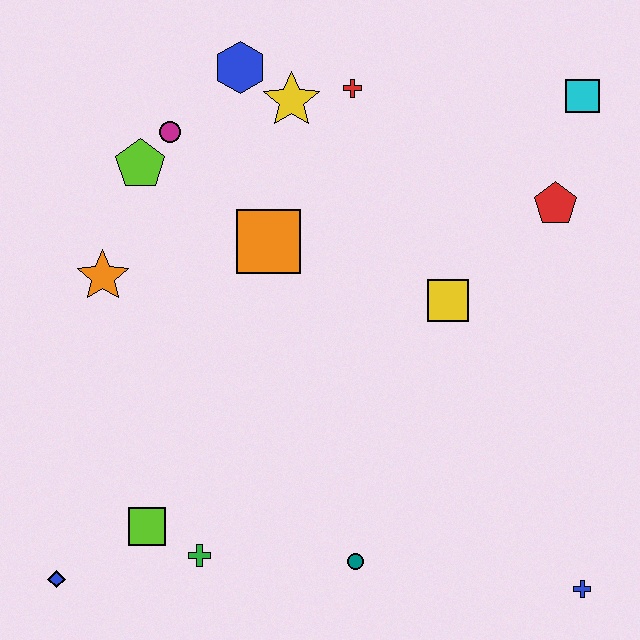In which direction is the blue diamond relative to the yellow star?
The blue diamond is below the yellow star.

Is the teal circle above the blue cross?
Yes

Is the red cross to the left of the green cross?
No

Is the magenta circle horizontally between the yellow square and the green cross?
No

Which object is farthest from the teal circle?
The cyan square is farthest from the teal circle.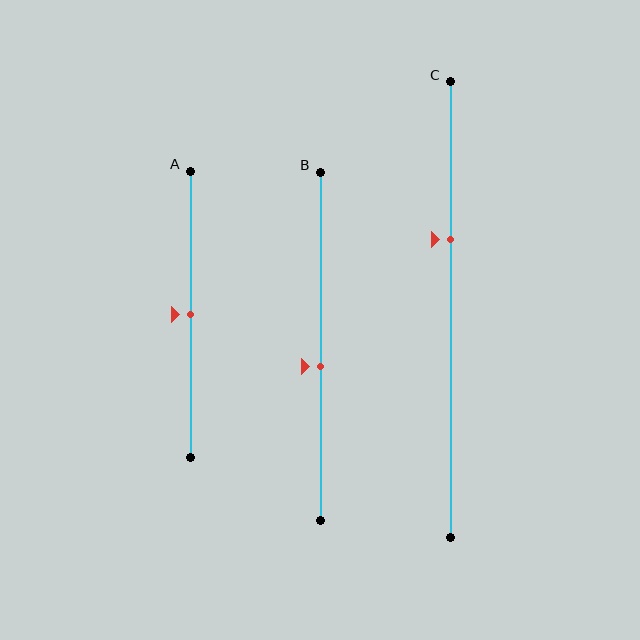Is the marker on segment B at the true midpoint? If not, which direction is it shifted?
No, the marker on segment B is shifted downward by about 6% of the segment length.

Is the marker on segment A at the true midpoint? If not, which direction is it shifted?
Yes, the marker on segment A is at the true midpoint.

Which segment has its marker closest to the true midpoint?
Segment A has its marker closest to the true midpoint.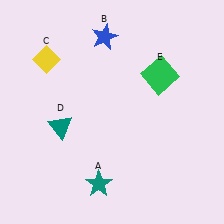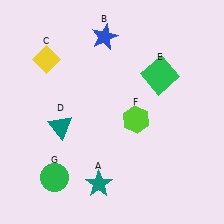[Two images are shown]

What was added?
A lime hexagon (F), a green circle (G) were added in Image 2.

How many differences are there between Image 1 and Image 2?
There are 2 differences between the two images.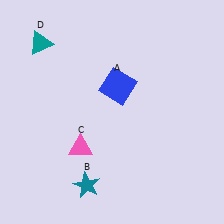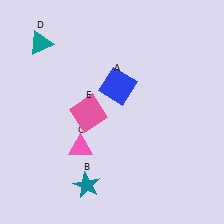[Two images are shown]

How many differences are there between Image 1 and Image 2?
There is 1 difference between the two images.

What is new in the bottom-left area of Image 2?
A pink square (E) was added in the bottom-left area of Image 2.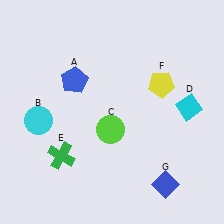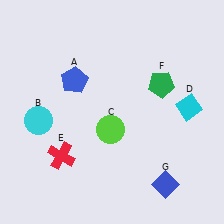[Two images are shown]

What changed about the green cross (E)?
In Image 1, E is green. In Image 2, it changed to red.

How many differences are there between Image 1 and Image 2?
There are 2 differences between the two images.